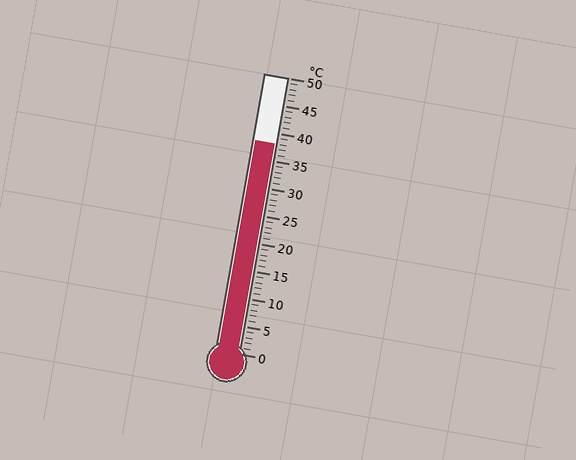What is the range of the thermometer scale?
The thermometer scale ranges from 0°C to 50°C.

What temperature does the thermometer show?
The thermometer shows approximately 38°C.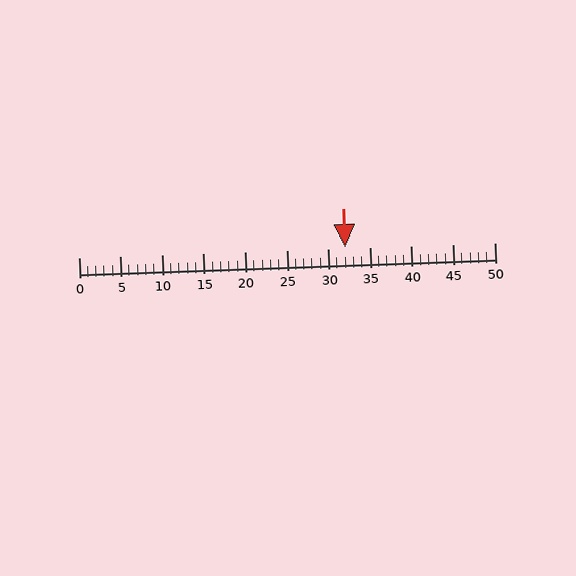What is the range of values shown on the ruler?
The ruler shows values from 0 to 50.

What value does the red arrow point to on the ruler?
The red arrow points to approximately 32.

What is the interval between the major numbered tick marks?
The major tick marks are spaced 5 units apart.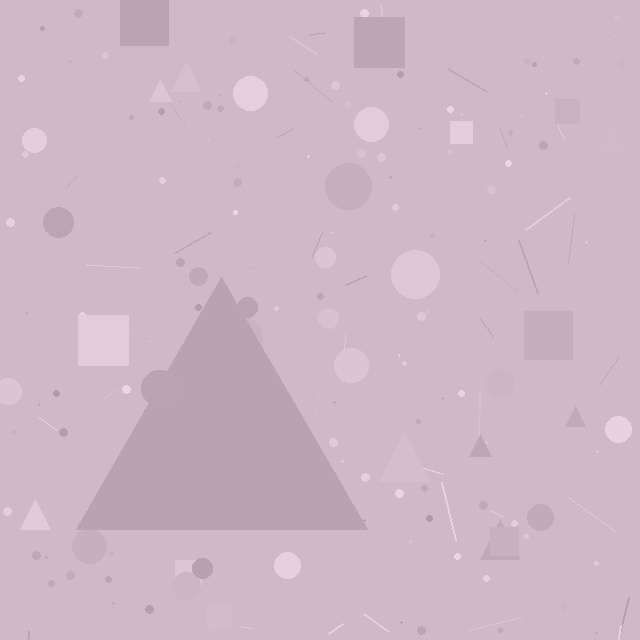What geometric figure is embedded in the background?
A triangle is embedded in the background.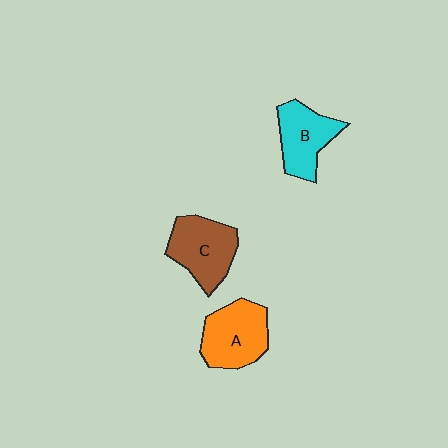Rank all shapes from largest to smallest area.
From largest to smallest: A (orange), C (brown), B (cyan).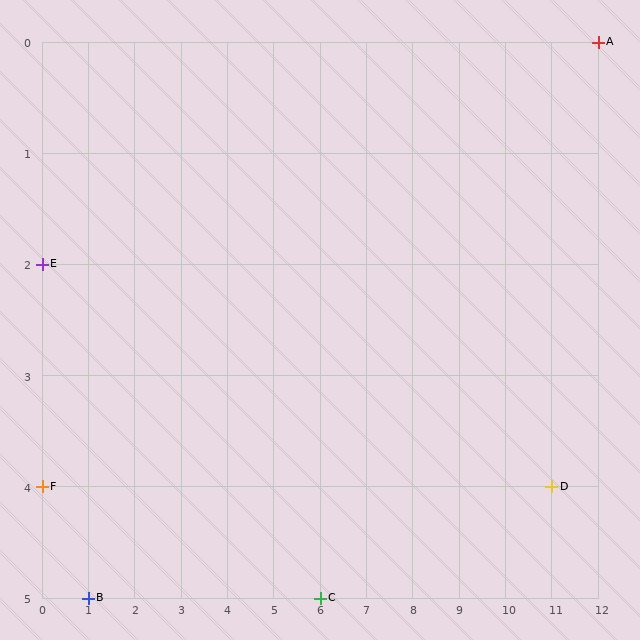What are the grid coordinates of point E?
Point E is at grid coordinates (0, 2).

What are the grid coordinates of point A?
Point A is at grid coordinates (12, 0).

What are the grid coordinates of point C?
Point C is at grid coordinates (6, 5).